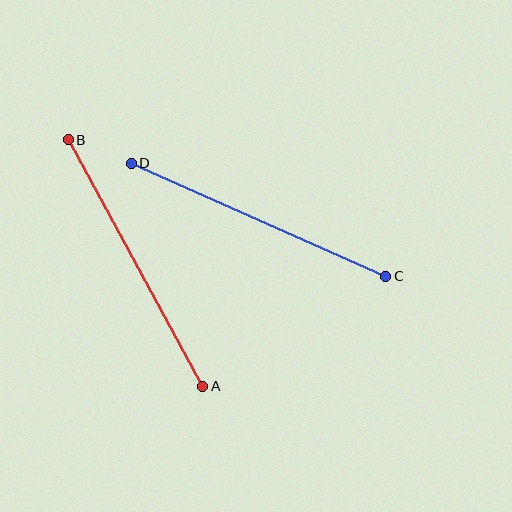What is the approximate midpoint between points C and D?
The midpoint is at approximately (259, 220) pixels.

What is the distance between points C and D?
The distance is approximately 278 pixels.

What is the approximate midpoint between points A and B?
The midpoint is at approximately (136, 263) pixels.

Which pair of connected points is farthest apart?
Points A and B are farthest apart.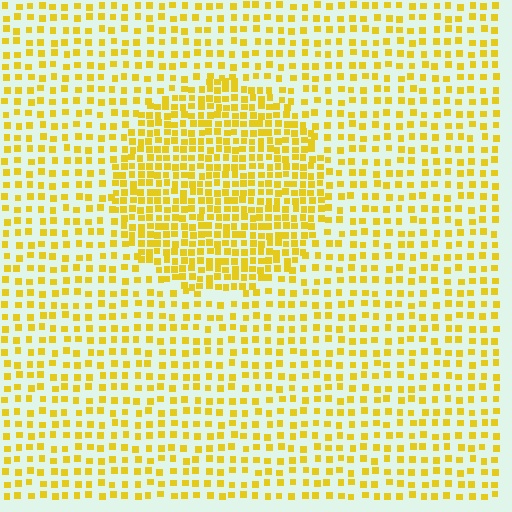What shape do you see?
I see a circle.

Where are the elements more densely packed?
The elements are more densely packed inside the circle boundary.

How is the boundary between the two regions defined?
The boundary is defined by a change in element density (approximately 2.0x ratio). All elements are the same color, size, and shape.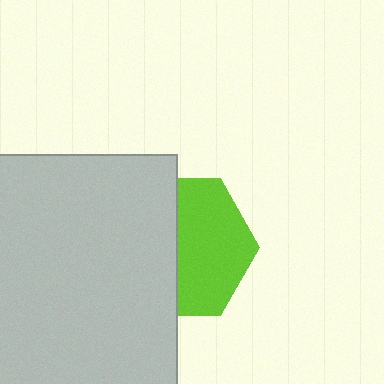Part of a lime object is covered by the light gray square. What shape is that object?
It is a hexagon.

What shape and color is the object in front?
The object in front is a light gray square.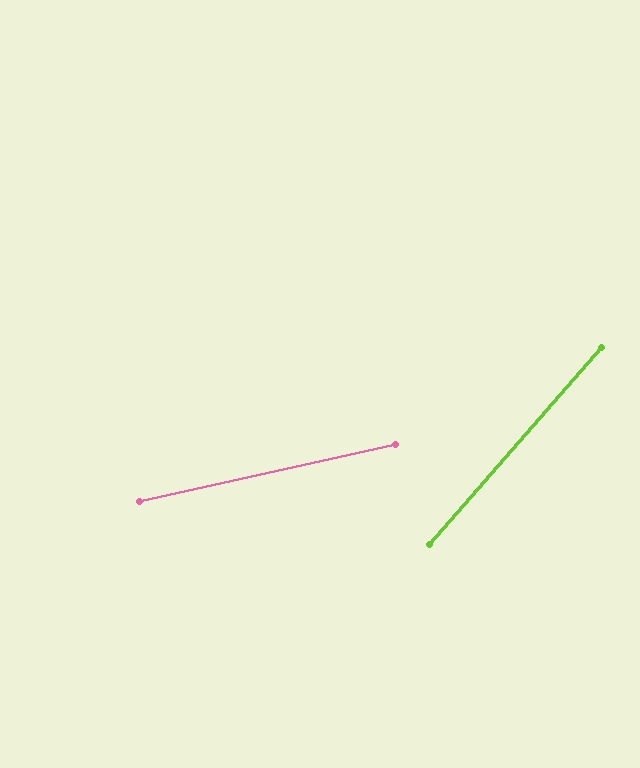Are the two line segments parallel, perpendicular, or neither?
Neither parallel nor perpendicular — they differ by about 36°.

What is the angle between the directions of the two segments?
Approximately 36 degrees.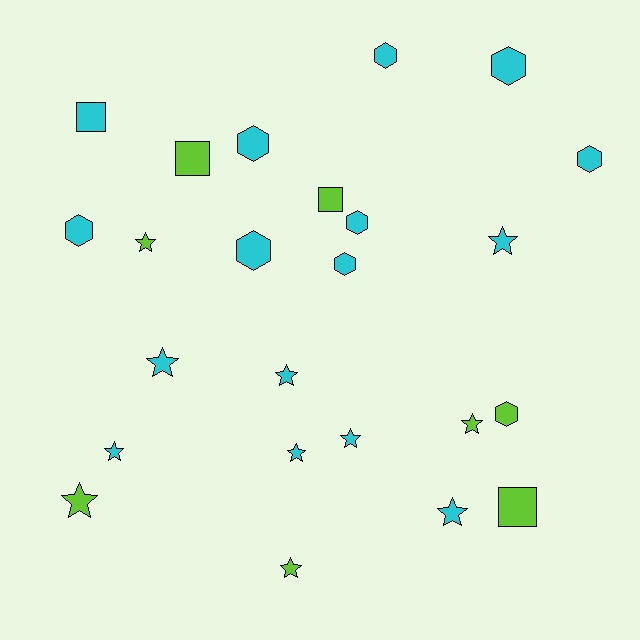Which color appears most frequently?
Cyan, with 16 objects.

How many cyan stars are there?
There are 7 cyan stars.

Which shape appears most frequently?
Star, with 11 objects.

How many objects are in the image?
There are 24 objects.